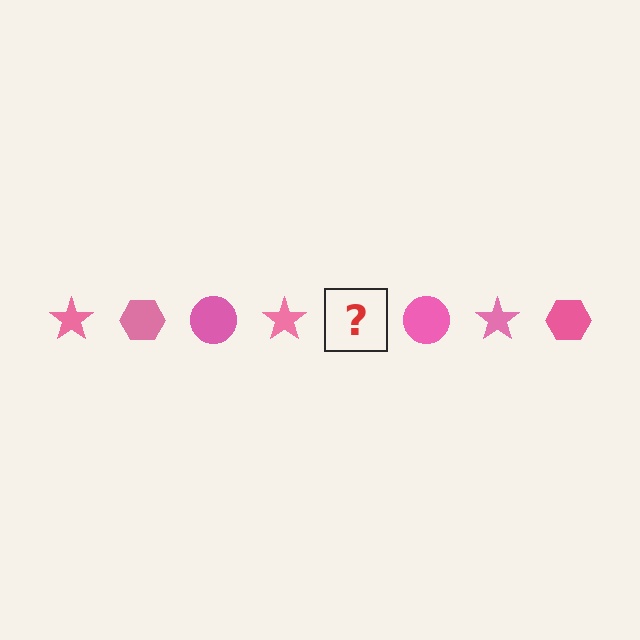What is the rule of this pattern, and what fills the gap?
The rule is that the pattern cycles through star, hexagon, circle shapes in pink. The gap should be filled with a pink hexagon.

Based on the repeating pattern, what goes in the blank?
The blank should be a pink hexagon.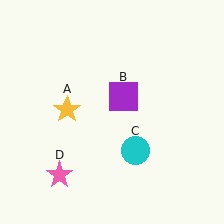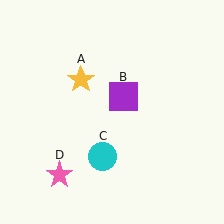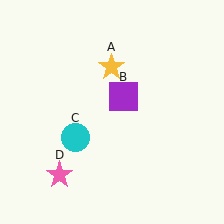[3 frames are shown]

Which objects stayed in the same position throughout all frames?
Purple square (object B) and pink star (object D) remained stationary.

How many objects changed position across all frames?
2 objects changed position: yellow star (object A), cyan circle (object C).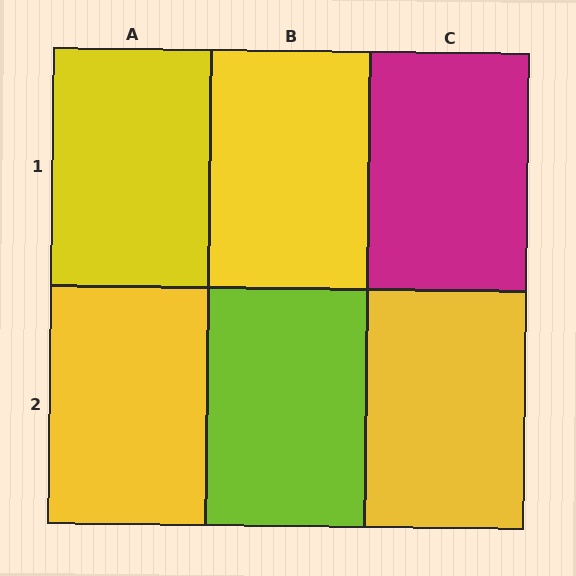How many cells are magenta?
1 cell is magenta.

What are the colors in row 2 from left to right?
Yellow, lime, yellow.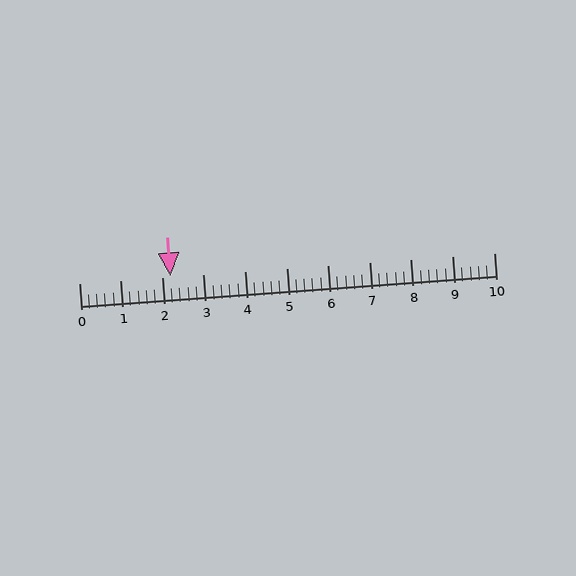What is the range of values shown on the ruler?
The ruler shows values from 0 to 10.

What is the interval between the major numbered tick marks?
The major tick marks are spaced 1 units apart.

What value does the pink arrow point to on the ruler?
The pink arrow points to approximately 2.2.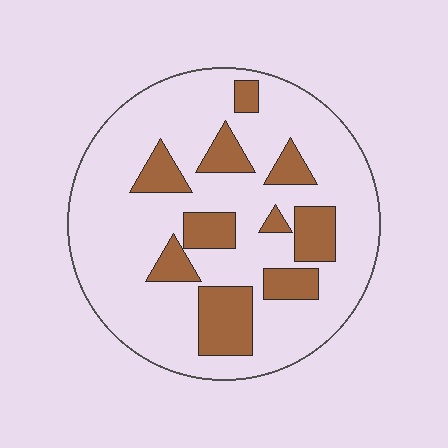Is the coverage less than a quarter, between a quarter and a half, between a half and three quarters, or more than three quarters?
Less than a quarter.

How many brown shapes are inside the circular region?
10.